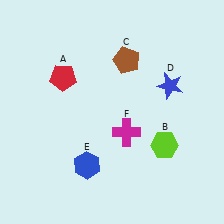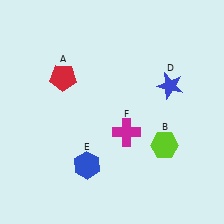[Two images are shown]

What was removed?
The brown pentagon (C) was removed in Image 2.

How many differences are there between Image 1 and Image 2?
There is 1 difference between the two images.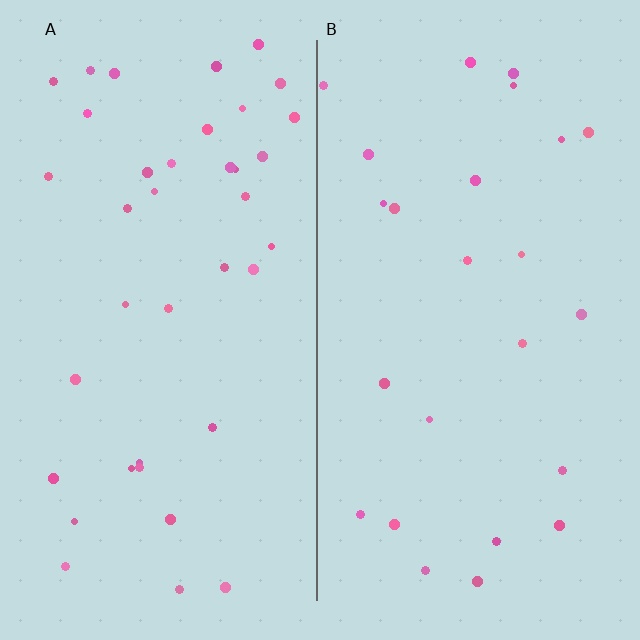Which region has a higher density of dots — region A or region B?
A (the left).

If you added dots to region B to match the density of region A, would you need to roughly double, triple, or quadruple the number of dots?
Approximately double.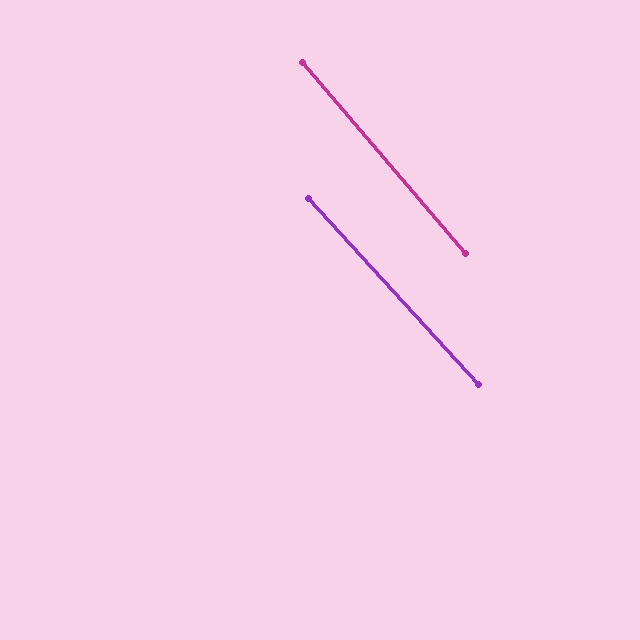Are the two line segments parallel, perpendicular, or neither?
Parallel — their directions differ by only 2.0°.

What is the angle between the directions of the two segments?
Approximately 2 degrees.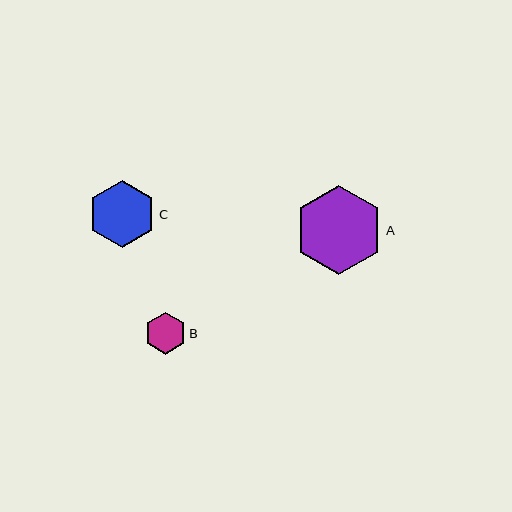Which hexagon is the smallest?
Hexagon B is the smallest with a size of approximately 42 pixels.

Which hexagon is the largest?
Hexagon A is the largest with a size of approximately 89 pixels.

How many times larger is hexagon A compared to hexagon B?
Hexagon A is approximately 2.1 times the size of hexagon B.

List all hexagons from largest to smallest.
From largest to smallest: A, C, B.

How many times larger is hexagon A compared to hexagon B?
Hexagon A is approximately 2.1 times the size of hexagon B.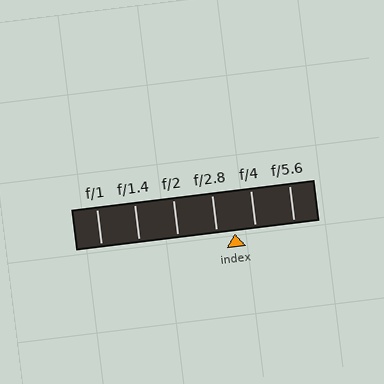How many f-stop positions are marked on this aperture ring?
There are 6 f-stop positions marked.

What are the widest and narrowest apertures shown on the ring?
The widest aperture shown is f/1 and the narrowest is f/5.6.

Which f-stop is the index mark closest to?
The index mark is closest to f/2.8.